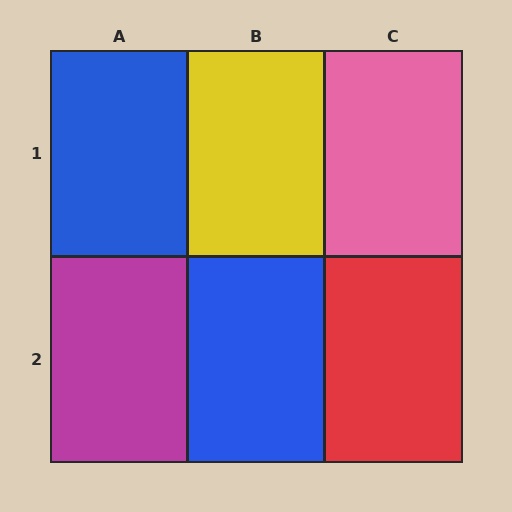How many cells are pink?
1 cell is pink.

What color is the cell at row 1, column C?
Pink.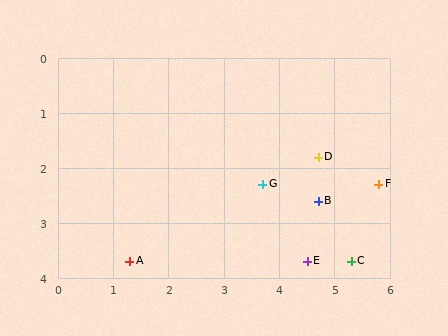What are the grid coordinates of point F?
Point F is at approximately (5.8, 2.3).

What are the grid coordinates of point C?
Point C is at approximately (5.3, 3.7).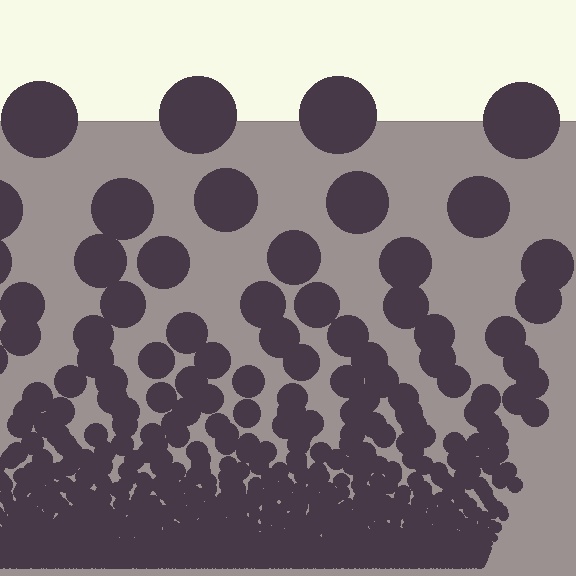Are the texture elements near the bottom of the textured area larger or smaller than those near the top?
Smaller. The gradient is inverted — elements near the bottom are smaller and denser.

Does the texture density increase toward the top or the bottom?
Density increases toward the bottom.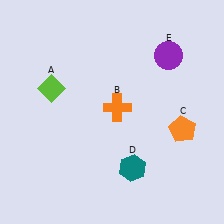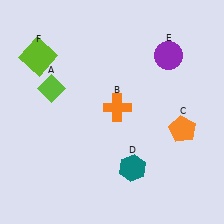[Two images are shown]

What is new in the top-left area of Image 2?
A lime square (F) was added in the top-left area of Image 2.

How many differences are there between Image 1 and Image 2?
There is 1 difference between the two images.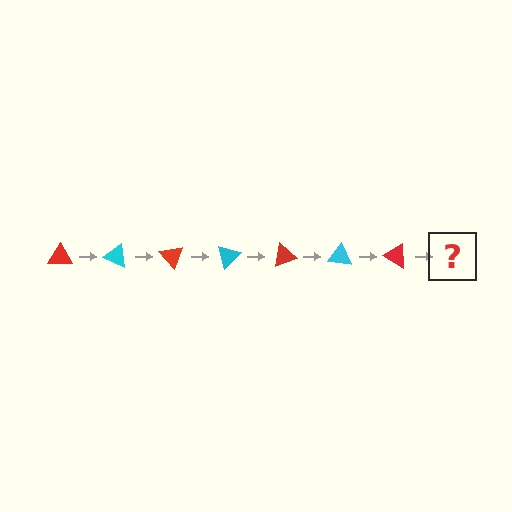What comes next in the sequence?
The next element should be a cyan triangle, rotated 175 degrees from the start.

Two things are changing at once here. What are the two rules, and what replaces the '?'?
The two rules are that it rotates 25 degrees each step and the color cycles through red and cyan. The '?' should be a cyan triangle, rotated 175 degrees from the start.